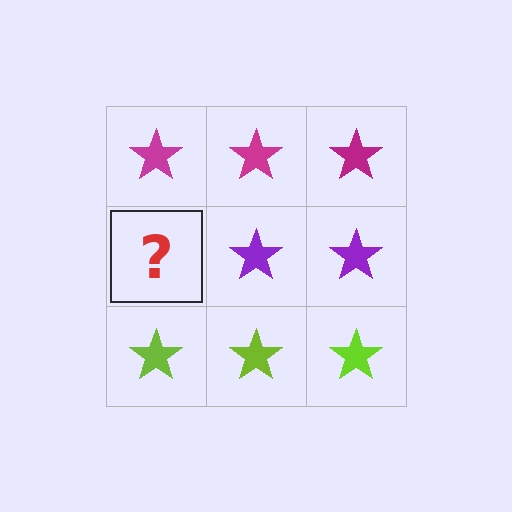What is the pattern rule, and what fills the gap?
The rule is that each row has a consistent color. The gap should be filled with a purple star.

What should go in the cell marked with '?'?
The missing cell should contain a purple star.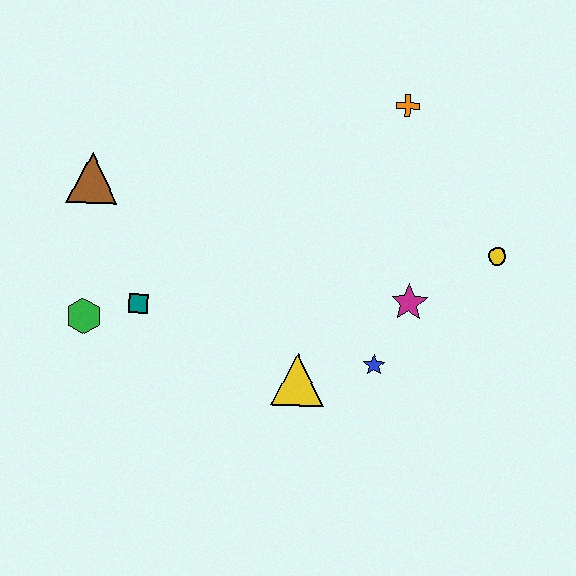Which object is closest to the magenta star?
The blue star is closest to the magenta star.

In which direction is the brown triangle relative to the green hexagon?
The brown triangle is above the green hexagon.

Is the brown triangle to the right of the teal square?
No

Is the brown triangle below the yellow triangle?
No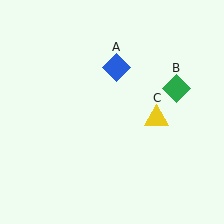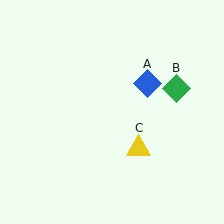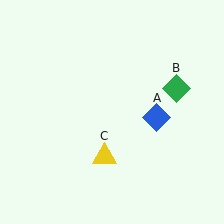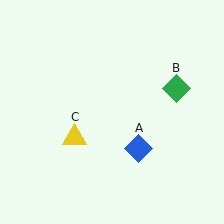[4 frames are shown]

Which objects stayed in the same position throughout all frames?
Green diamond (object B) remained stationary.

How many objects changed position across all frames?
2 objects changed position: blue diamond (object A), yellow triangle (object C).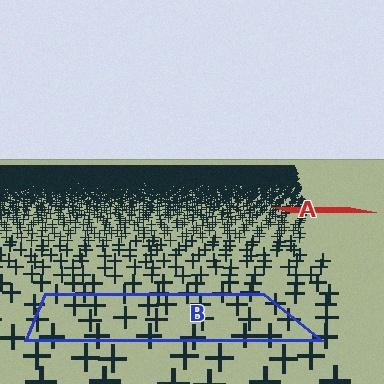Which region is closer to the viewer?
Region B is closer. The texture elements there are larger and more spread out.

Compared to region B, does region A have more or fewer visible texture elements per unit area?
Region A has more texture elements per unit area — they are packed more densely because it is farther away.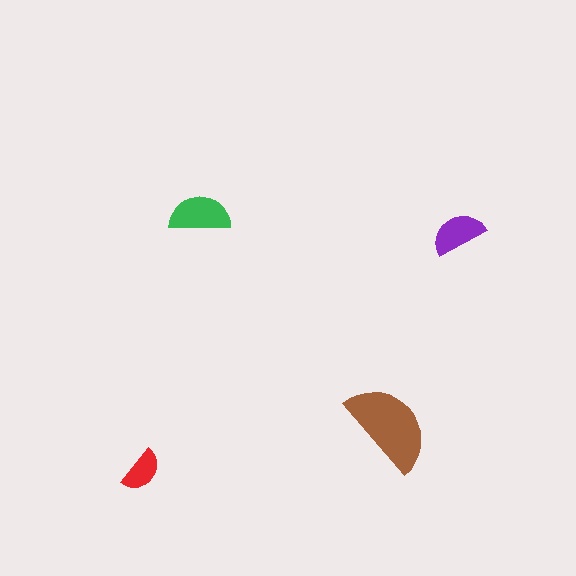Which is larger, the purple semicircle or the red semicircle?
The purple one.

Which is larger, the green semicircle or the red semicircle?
The green one.